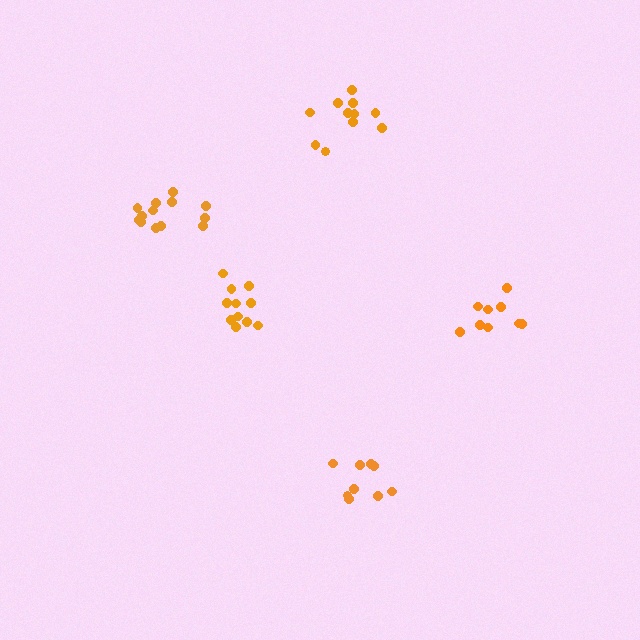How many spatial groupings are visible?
There are 5 spatial groupings.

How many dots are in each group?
Group 1: 9 dots, Group 2: 11 dots, Group 3: 9 dots, Group 4: 13 dots, Group 5: 11 dots (53 total).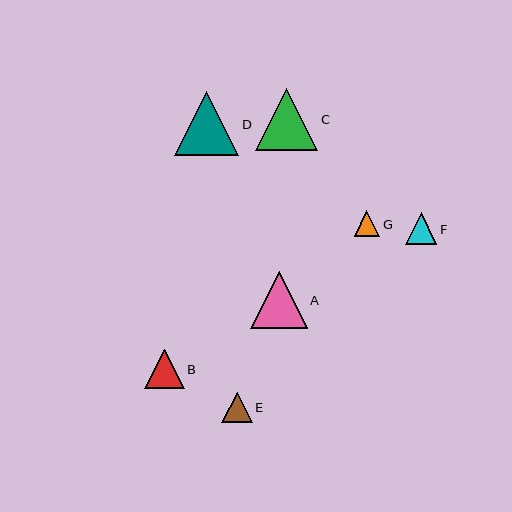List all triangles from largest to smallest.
From largest to smallest: D, C, A, B, F, E, G.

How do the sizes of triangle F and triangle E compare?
Triangle F and triangle E are approximately the same size.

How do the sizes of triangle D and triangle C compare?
Triangle D and triangle C are approximately the same size.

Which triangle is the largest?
Triangle D is the largest with a size of approximately 64 pixels.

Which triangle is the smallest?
Triangle G is the smallest with a size of approximately 25 pixels.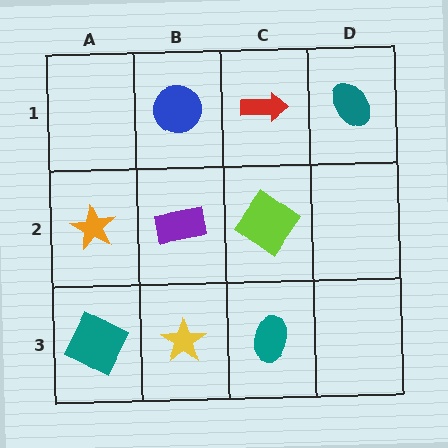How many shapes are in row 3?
3 shapes.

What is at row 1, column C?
A red arrow.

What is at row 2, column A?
An orange star.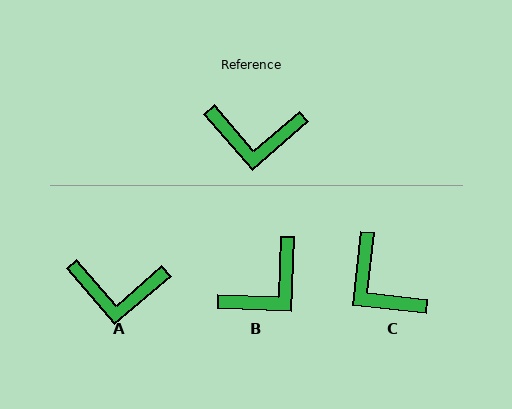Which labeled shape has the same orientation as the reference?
A.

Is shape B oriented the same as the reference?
No, it is off by about 47 degrees.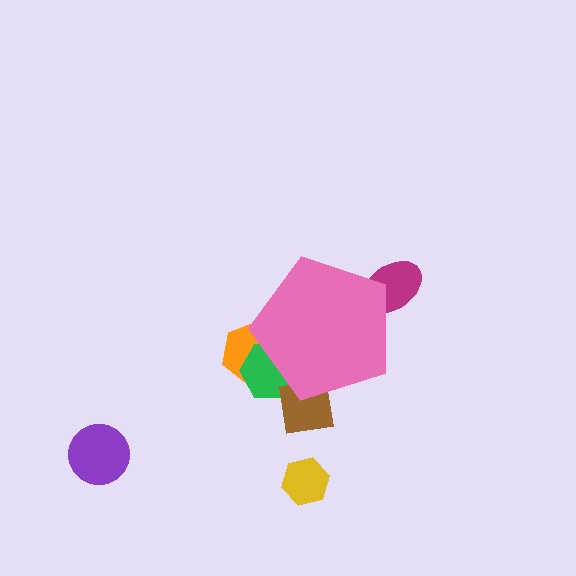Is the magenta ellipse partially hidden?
Yes, the magenta ellipse is partially hidden behind the pink pentagon.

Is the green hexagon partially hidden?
Yes, the green hexagon is partially hidden behind the pink pentagon.